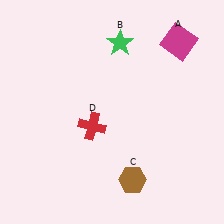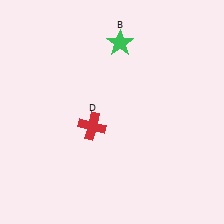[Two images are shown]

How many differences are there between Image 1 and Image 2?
There are 2 differences between the two images.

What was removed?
The brown hexagon (C), the magenta square (A) were removed in Image 2.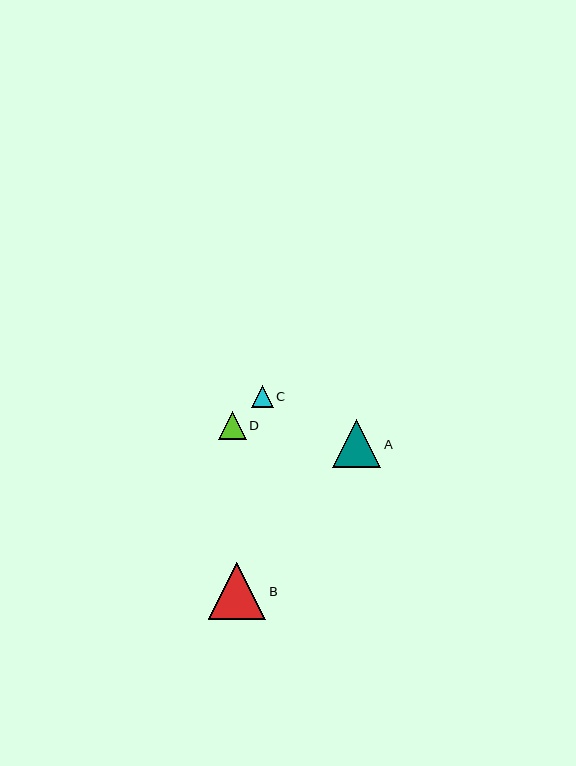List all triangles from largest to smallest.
From largest to smallest: B, A, D, C.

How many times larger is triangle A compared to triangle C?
Triangle A is approximately 2.2 times the size of triangle C.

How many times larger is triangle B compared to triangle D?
Triangle B is approximately 2.1 times the size of triangle D.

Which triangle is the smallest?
Triangle C is the smallest with a size of approximately 22 pixels.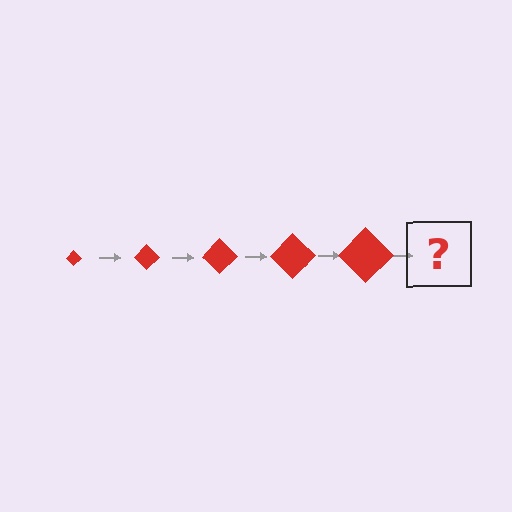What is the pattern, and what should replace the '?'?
The pattern is that the diamond gets progressively larger each step. The '?' should be a red diamond, larger than the previous one.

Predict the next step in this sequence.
The next step is a red diamond, larger than the previous one.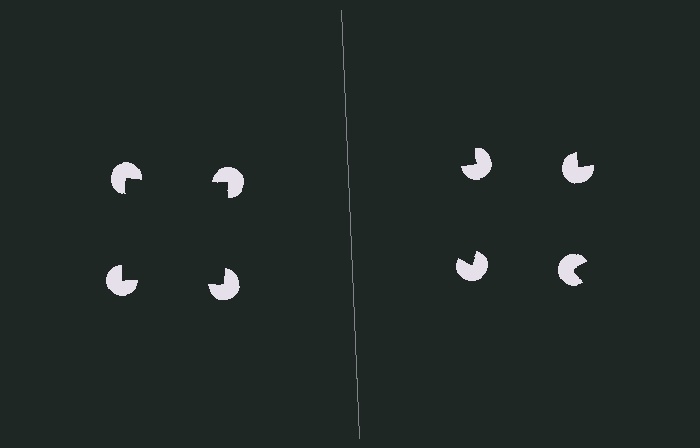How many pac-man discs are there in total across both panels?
8 — 4 on each side.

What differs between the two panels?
The pac-man discs are positioned identically on both sides; only the wedge orientations differ. On the left they align to a square; on the right they are misaligned.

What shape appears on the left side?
An illusory square.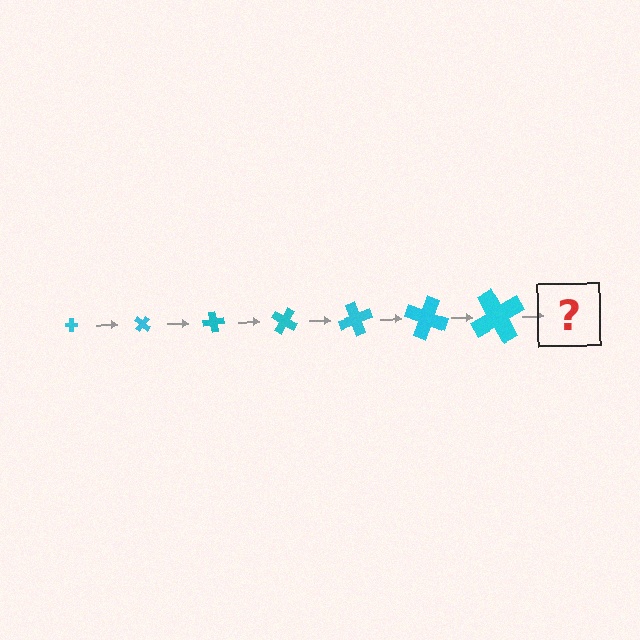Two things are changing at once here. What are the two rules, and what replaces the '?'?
The two rules are that the cross grows larger each step and it rotates 40 degrees each step. The '?' should be a cross, larger than the previous one and rotated 280 degrees from the start.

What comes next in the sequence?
The next element should be a cross, larger than the previous one and rotated 280 degrees from the start.